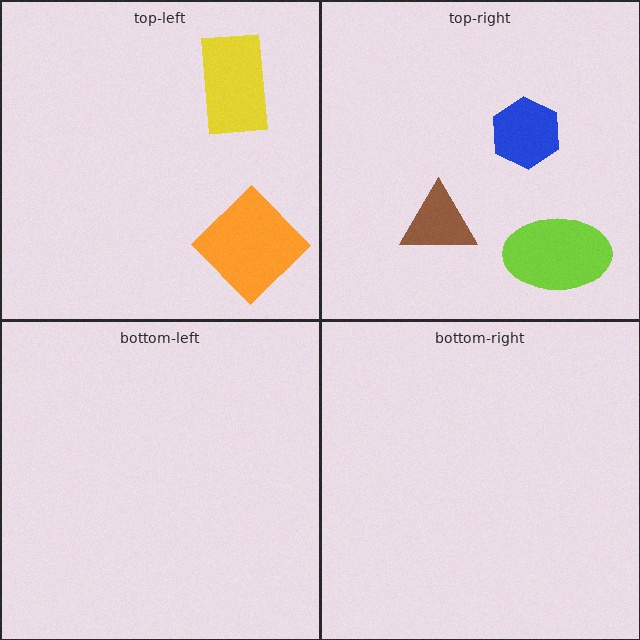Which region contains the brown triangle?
The top-right region.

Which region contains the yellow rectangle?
The top-left region.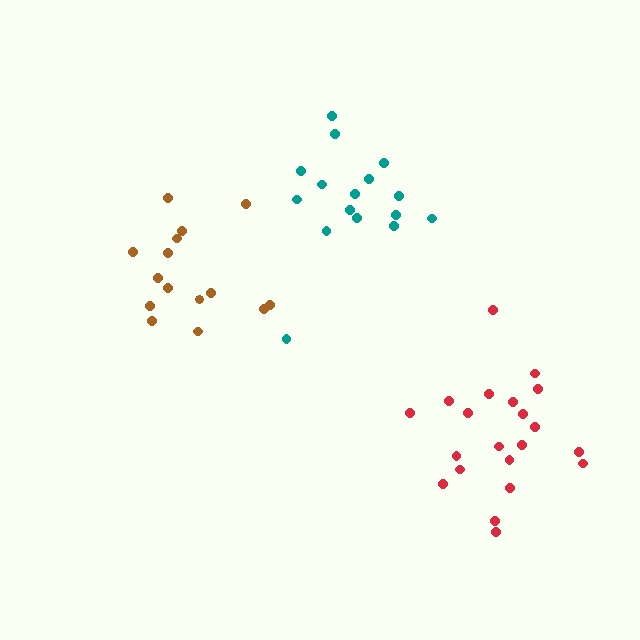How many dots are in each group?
Group 1: 15 dots, Group 2: 21 dots, Group 3: 16 dots (52 total).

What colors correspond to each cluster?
The clusters are colored: brown, red, teal.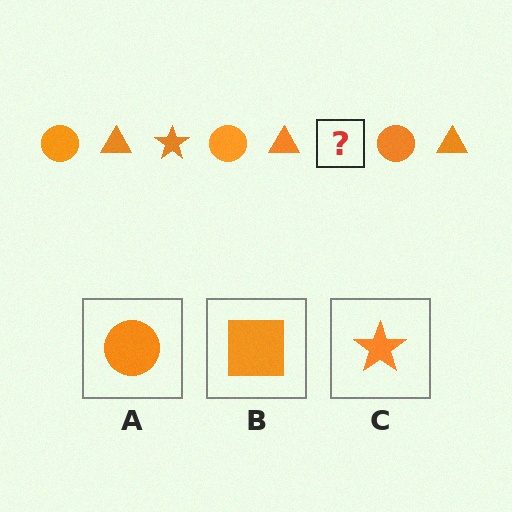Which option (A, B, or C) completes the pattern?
C.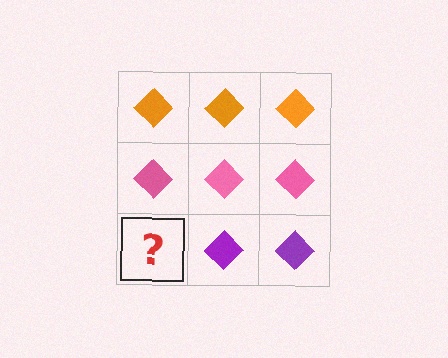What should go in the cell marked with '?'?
The missing cell should contain a purple diamond.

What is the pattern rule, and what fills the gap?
The rule is that each row has a consistent color. The gap should be filled with a purple diamond.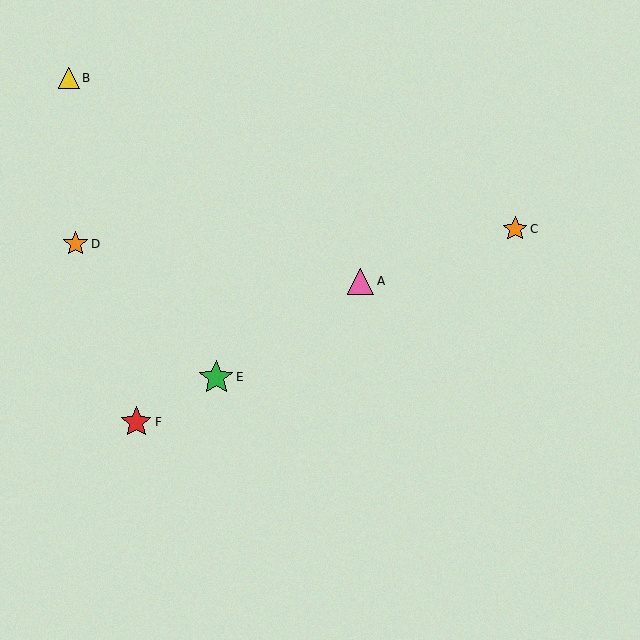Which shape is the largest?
The green star (labeled E) is the largest.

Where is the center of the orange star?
The center of the orange star is at (75, 243).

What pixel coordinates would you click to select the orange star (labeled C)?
Click at (515, 229) to select the orange star C.